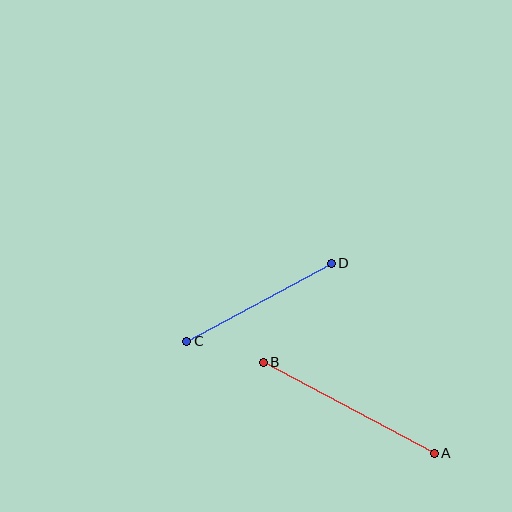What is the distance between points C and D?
The distance is approximately 164 pixels.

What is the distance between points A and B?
The distance is approximately 194 pixels.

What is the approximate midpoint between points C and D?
The midpoint is at approximately (259, 302) pixels.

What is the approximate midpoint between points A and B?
The midpoint is at approximately (349, 408) pixels.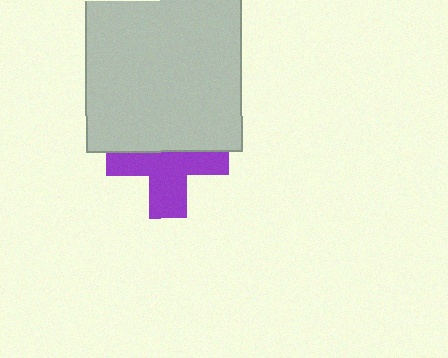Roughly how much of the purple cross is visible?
About half of it is visible (roughly 58%).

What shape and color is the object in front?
The object in front is a light gray square.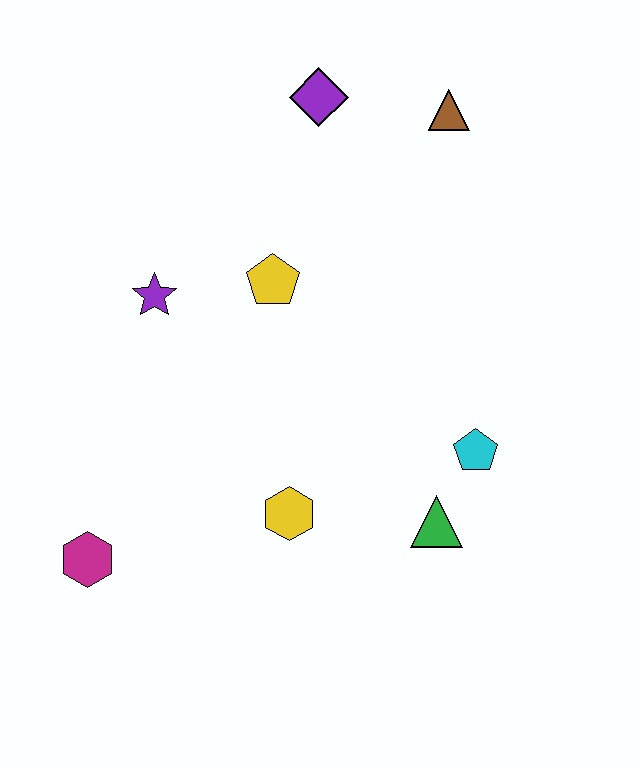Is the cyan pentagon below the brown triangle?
Yes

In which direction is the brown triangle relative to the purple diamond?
The brown triangle is to the right of the purple diamond.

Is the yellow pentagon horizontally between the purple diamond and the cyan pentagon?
No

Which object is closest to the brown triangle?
The purple diamond is closest to the brown triangle.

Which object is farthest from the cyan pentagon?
The magenta hexagon is farthest from the cyan pentagon.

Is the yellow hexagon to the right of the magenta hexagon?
Yes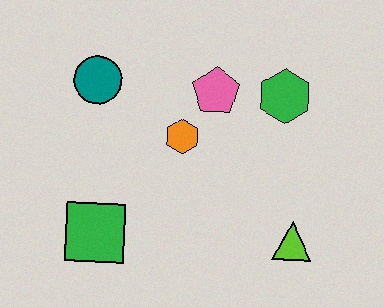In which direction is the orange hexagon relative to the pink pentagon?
The orange hexagon is below the pink pentagon.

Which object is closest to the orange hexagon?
The pink pentagon is closest to the orange hexagon.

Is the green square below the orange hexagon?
Yes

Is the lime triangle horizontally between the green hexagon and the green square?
No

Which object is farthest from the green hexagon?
The green square is farthest from the green hexagon.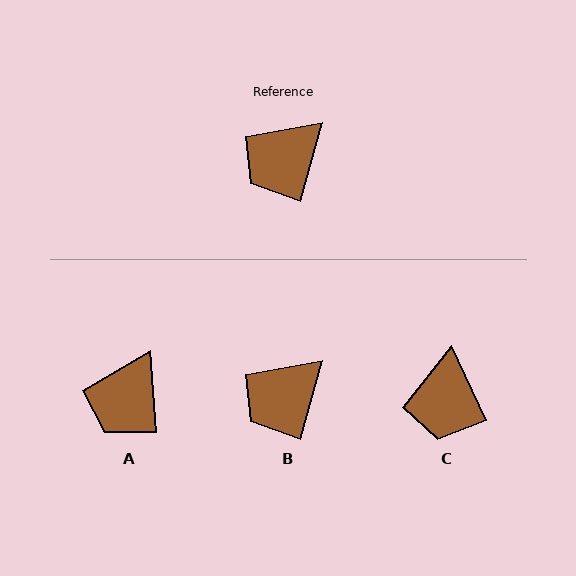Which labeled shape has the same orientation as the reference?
B.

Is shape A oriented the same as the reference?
No, it is off by about 20 degrees.